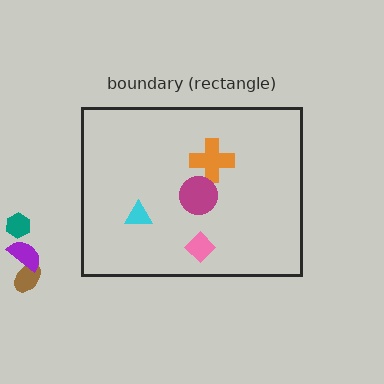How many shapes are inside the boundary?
4 inside, 3 outside.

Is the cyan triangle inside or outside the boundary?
Inside.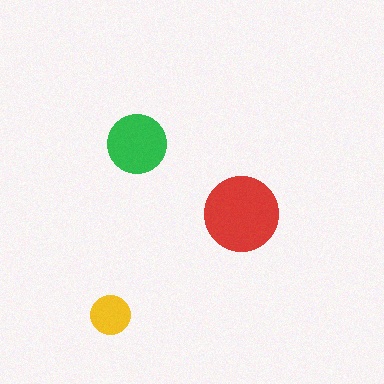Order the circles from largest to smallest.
the red one, the green one, the yellow one.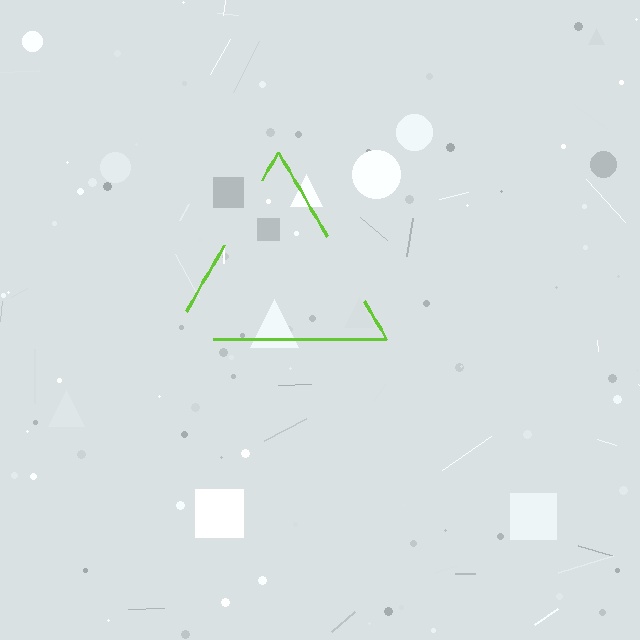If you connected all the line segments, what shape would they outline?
They would outline a triangle.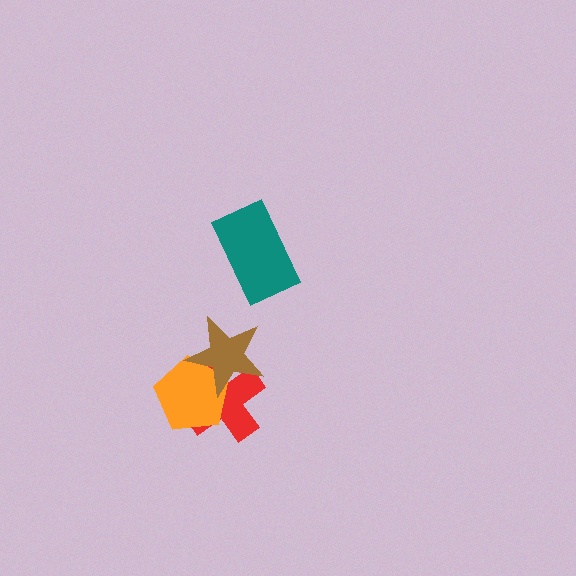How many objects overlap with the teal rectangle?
0 objects overlap with the teal rectangle.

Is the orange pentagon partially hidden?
Yes, it is partially covered by another shape.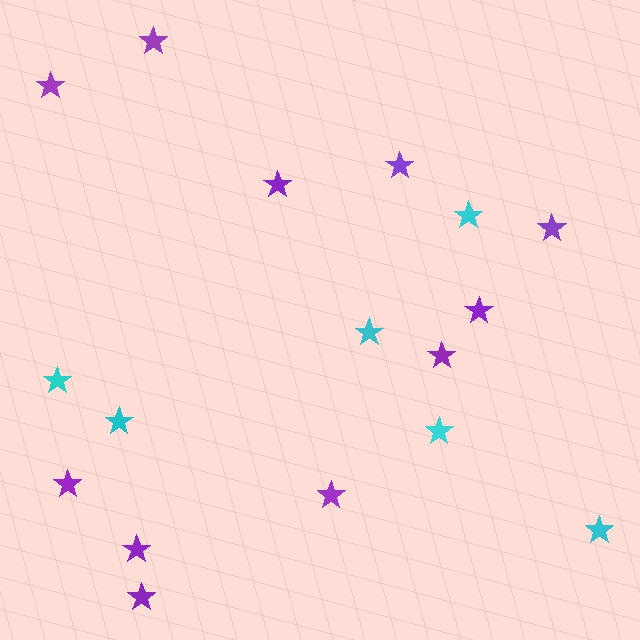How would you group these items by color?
There are 2 groups: one group of purple stars (11) and one group of cyan stars (6).